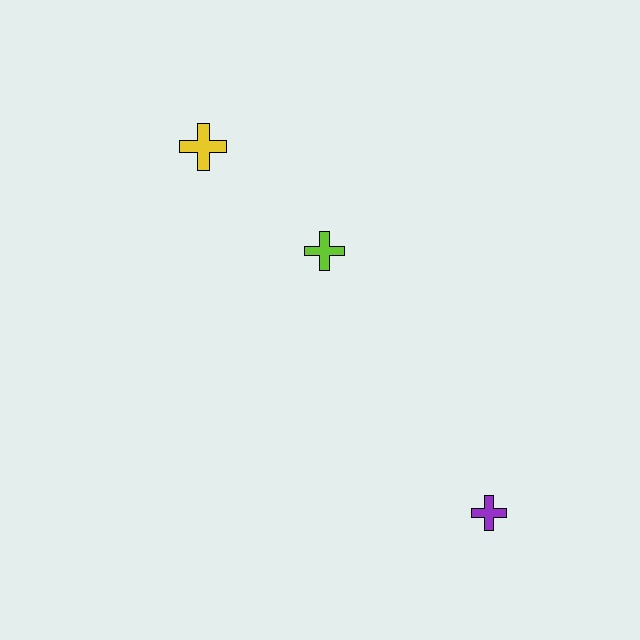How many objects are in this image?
There are 3 objects.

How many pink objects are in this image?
There are no pink objects.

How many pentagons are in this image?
There are no pentagons.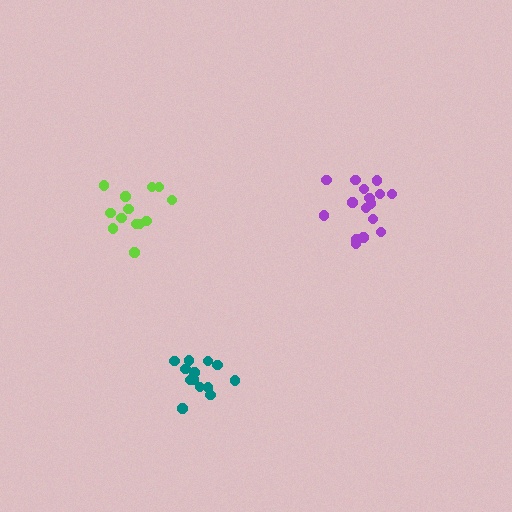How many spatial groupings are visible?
There are 3 spatial groupings.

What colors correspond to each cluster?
The clusters are colored: teal, purple, lime.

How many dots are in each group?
Group 1: 13 dots, Group 2: 16 dots, Group 3: 13 dots (42 total).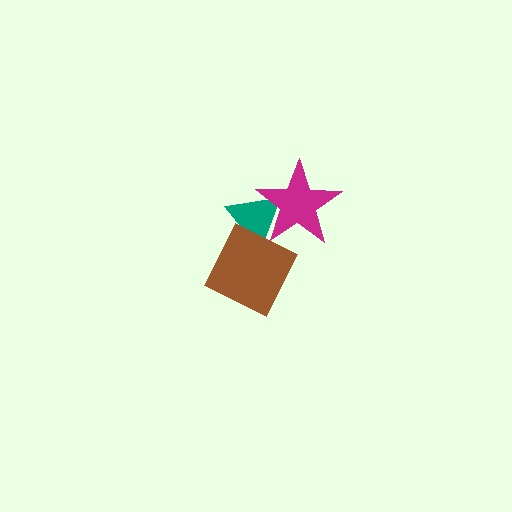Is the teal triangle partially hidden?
Yes, it is partially covered by another shape.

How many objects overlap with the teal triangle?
2 objects overlap with the teal triangle.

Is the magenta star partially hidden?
No, no other shape covers it.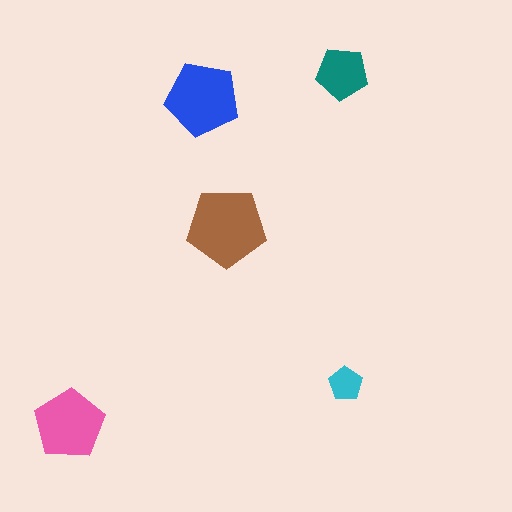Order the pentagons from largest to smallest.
the brown one, the blue one, the pink one, the teal one, the cyan one.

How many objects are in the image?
There are 5 objects in the image.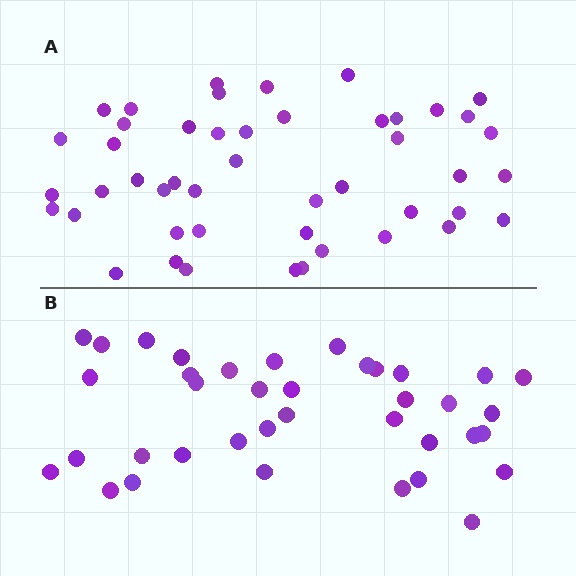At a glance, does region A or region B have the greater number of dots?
Region A (the top region) has more dots.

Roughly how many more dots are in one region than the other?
Region A has roughly 8 or so more dots than region B.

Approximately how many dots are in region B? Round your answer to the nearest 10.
About 40 dots. (The exact count is 38, which rounds to 40.)